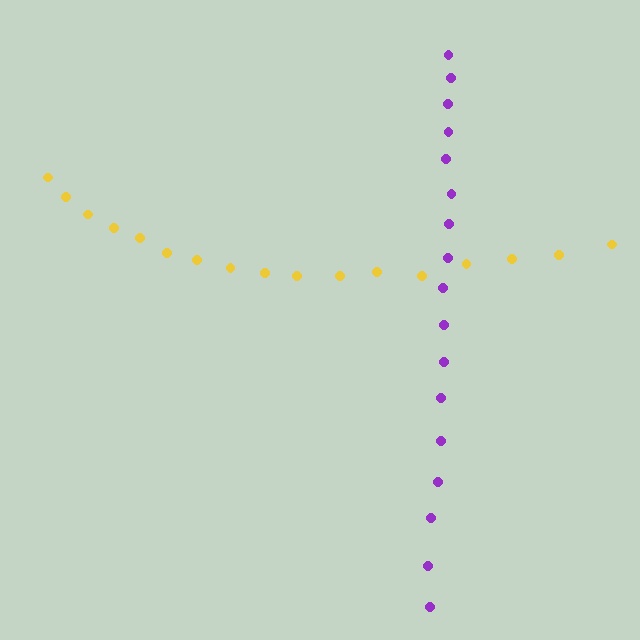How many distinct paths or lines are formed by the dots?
There are 2 distinct paths.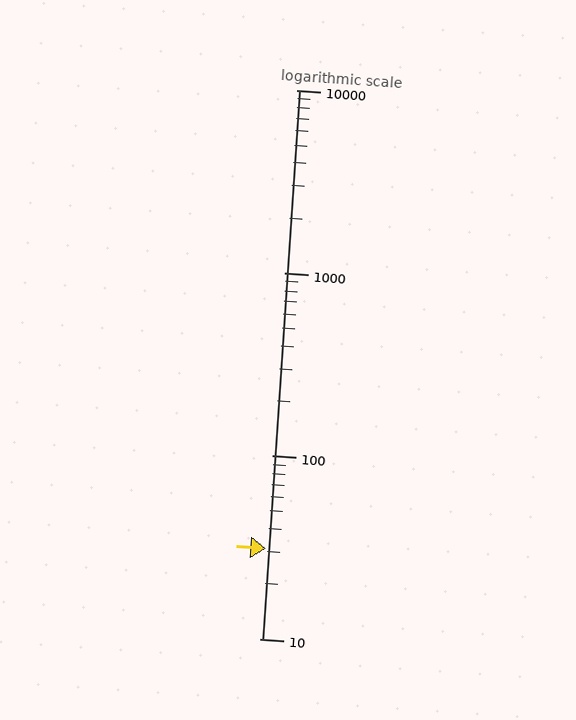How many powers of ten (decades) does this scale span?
The scale spans 3 decades, from 10 to 10000.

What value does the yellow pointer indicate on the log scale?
The pointer indicates approximately 31.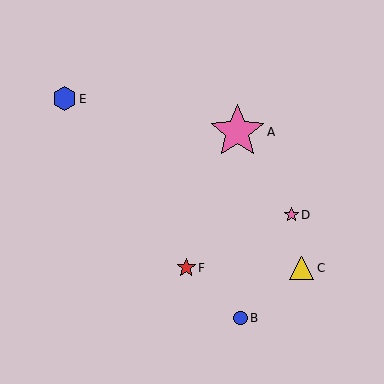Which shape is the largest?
The pink star (labeled A) is the largest.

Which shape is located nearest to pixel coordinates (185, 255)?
The red star (labeled F) at (186, 268) is nearest to that location.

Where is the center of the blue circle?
The center of the blue circle is at (241, 318).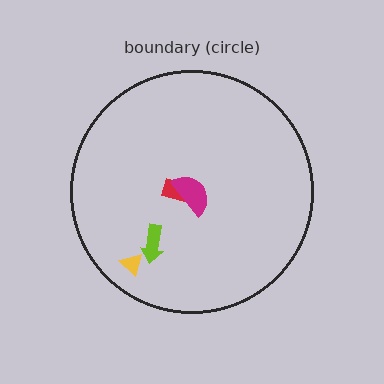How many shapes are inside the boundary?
4 inside, 0 outside.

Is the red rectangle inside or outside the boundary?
Inside.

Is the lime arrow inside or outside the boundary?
Inside.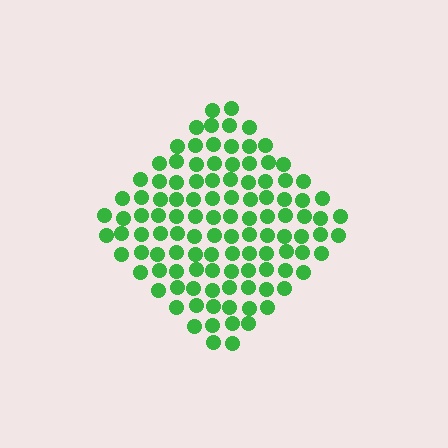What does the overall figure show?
The overall figure shows a diamond.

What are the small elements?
The small elements are circles.